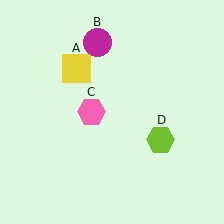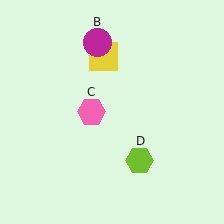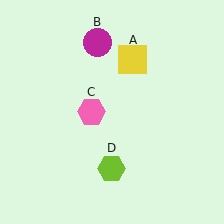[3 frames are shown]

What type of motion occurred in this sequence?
The yellow square (object A), lime hexagon (object D) rotated clockwise around the center of the scene.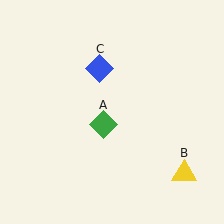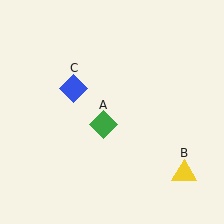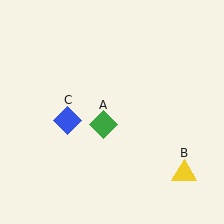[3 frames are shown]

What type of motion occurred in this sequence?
The blue diamond (object C) rotated counterclockwise around the center of the scene.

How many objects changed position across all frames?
1 object changed position: blue diamond (object C).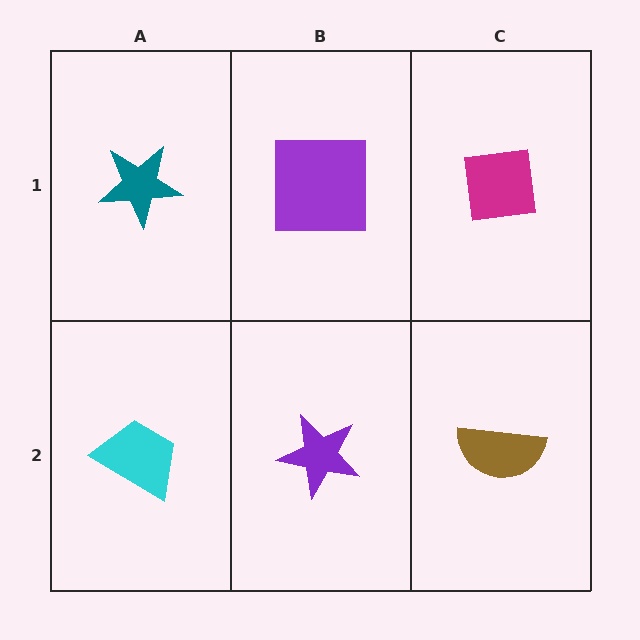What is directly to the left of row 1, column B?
A teal star.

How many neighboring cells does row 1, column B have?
3.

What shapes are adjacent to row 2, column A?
A teal star (row 1, column A), a purple star (row 2, column B).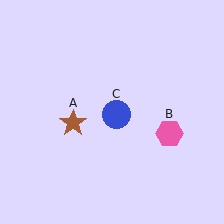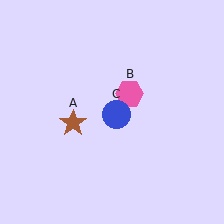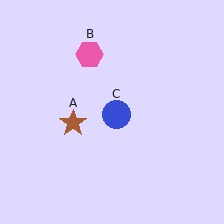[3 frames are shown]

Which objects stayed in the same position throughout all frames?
Brown star (object A) and blue circle (object C) remained stationary.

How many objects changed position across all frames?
1 object changed position: pink hexagon (object B).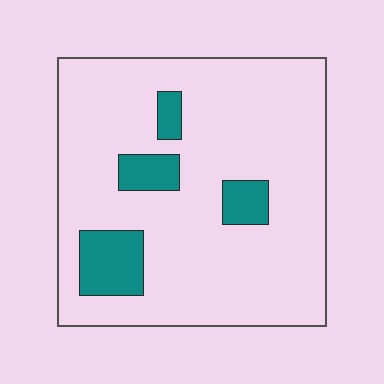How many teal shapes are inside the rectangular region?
4.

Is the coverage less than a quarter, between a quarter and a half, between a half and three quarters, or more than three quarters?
Less than a quarter.